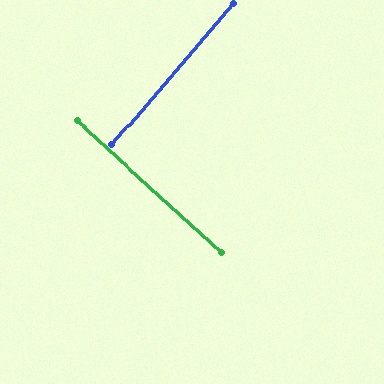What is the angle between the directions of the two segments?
Approximately 88 degrees.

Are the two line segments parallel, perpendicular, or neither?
Perpendicular — they meet at approximately 88°.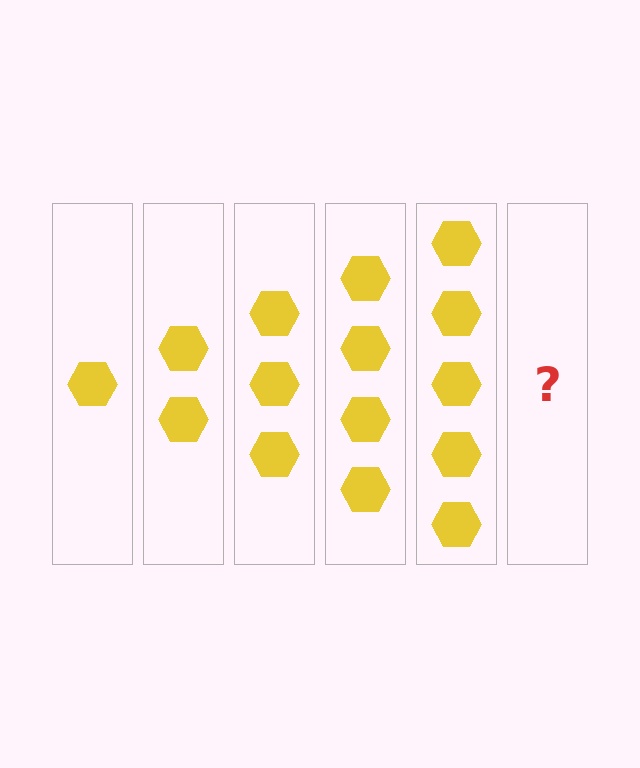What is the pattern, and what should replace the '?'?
The pattern is that each step adds one more hexagon. The '?' should be 6 hexagons.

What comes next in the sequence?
The next element should be 6 hexagons.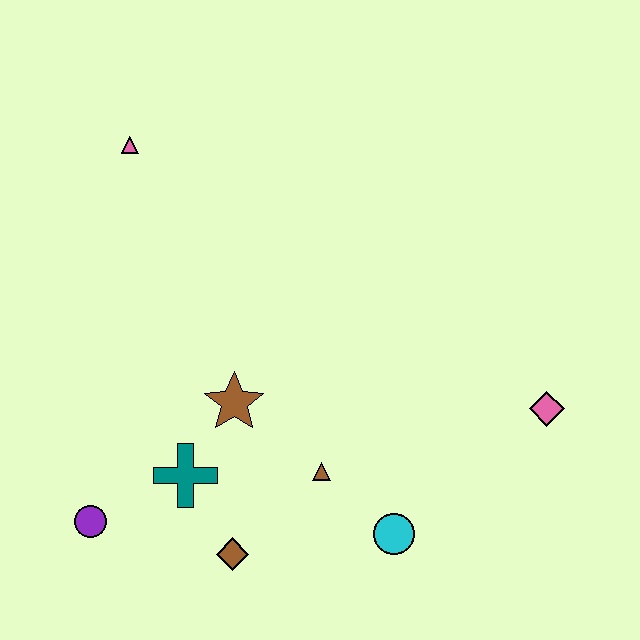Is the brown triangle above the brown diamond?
Yes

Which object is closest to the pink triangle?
The brown star is closest to the pink triangle.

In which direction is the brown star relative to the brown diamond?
The brown star is above the brown diamond.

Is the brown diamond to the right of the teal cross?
Yes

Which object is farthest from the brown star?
The pink diamond is farthest from the brown star.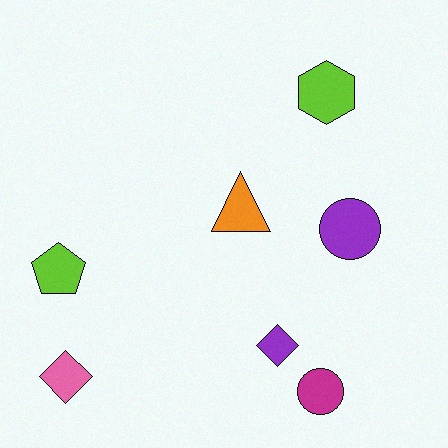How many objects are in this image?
There are 7 objects.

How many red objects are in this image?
There are no red objects.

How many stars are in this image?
There are no stars.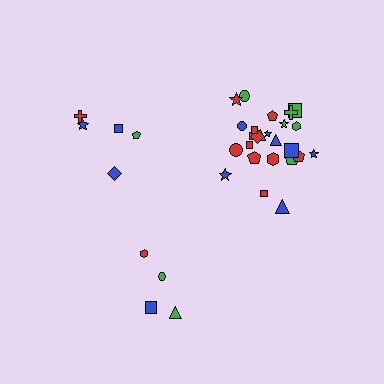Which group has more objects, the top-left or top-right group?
The top-right group.